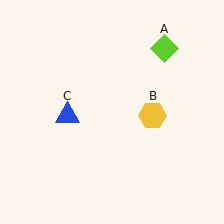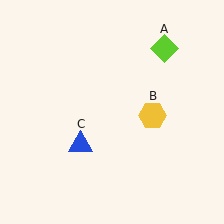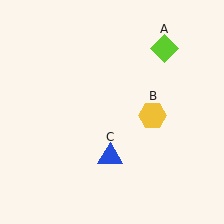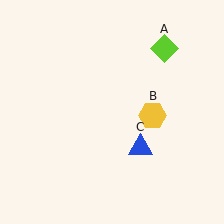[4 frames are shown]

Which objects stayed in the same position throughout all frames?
Lime diamond (object A) and yellow hexagon (object B) remained stationary.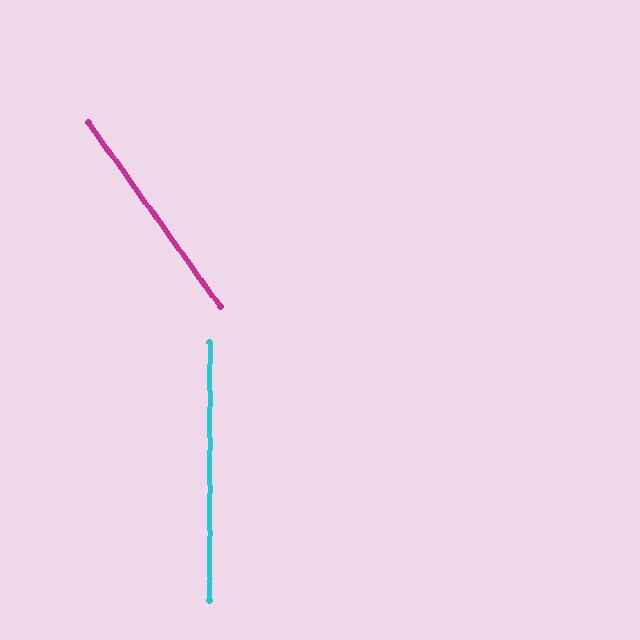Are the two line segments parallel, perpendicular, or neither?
Neither parallel nor perpendicular — they differ by about 36°.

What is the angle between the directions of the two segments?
Approximately 36 degrees.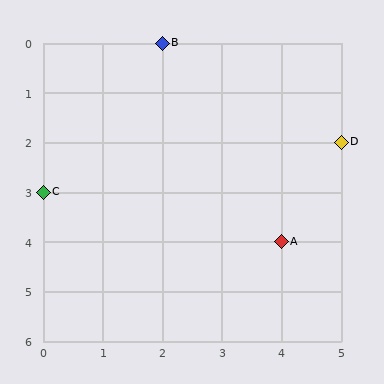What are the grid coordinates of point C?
Point C is at grid coordinates (0, 3).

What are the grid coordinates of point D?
Point D is at grid coordinates (5, 2).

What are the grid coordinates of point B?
Point B is at grid coordinates (2, 0).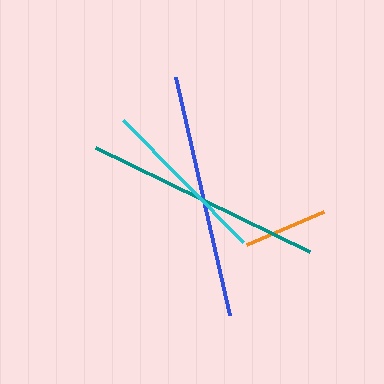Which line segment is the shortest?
The orange line is the shortest at approximately 84 pixels.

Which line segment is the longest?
The blue line is the longest at approximately 244 pixels.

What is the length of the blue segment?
The blue segment is approximately 244 pixels long.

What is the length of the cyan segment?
The cyan segment is approximately 172 pixels long.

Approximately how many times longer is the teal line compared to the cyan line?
The teal line is approximately 1.4 times the length of the cyan line.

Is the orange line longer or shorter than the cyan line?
The cyan line is longer than the orange line.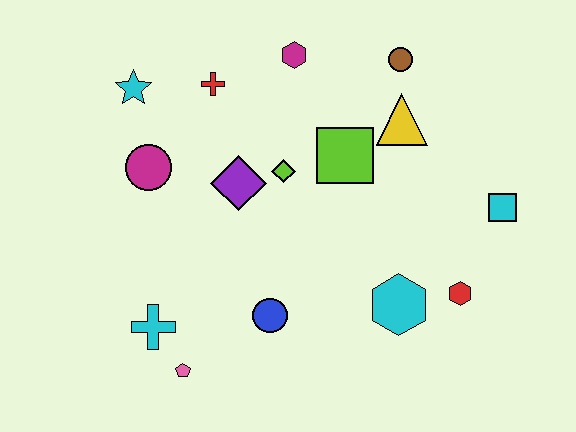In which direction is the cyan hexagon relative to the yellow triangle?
The cyan hexagon is below the yellow triangle.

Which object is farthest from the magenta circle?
The cyan square is farthest from the magenta circle.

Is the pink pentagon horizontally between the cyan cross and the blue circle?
Yes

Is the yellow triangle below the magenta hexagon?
Yes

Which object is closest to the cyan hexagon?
The red hexagon is closest to the cyan hexagon.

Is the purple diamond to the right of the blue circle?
No